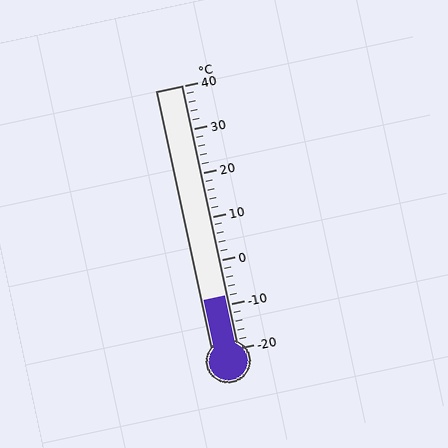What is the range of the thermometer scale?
The thermometer scale ranges from -20°C to 40°C.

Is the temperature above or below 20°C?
The temperature is below 20°C.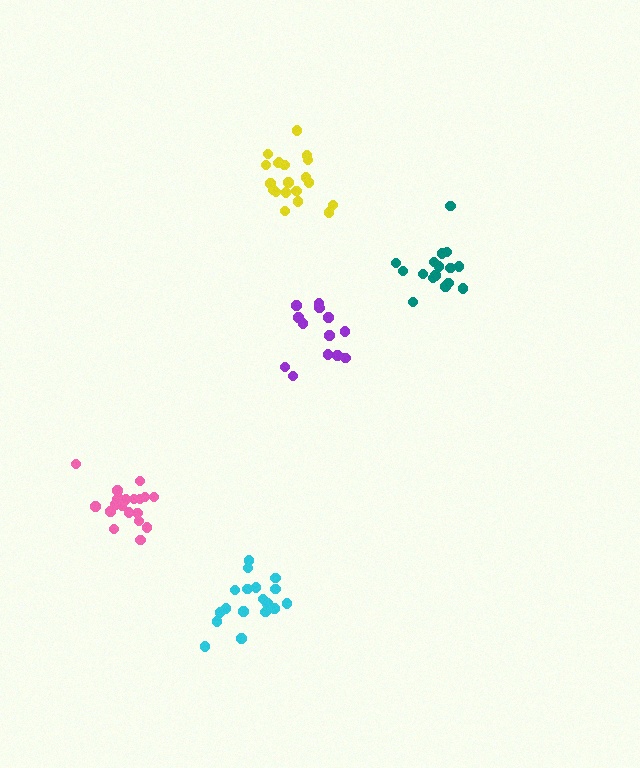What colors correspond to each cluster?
The clusters are colored: purple, teal, pink, yellow, cyan.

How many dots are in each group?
Group 1: 14 dots, Group 2: 16 dots, Group 3: 20 dots, Group 4: 20 dots, Group 5: 18 dots (88 total).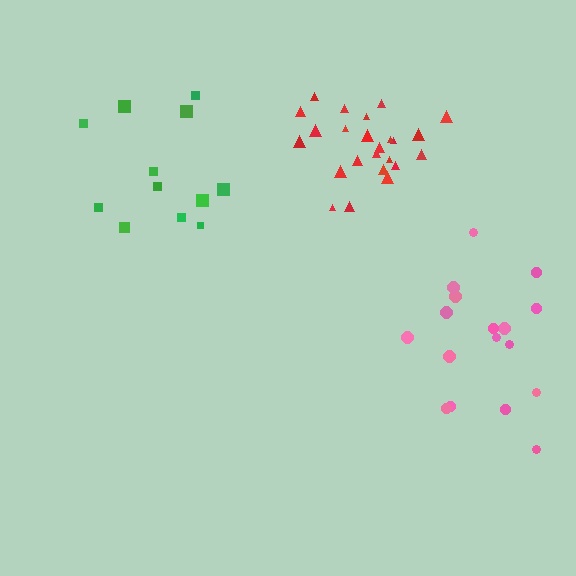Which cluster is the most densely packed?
Red.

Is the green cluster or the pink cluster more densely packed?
Pink.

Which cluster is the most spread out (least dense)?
Green.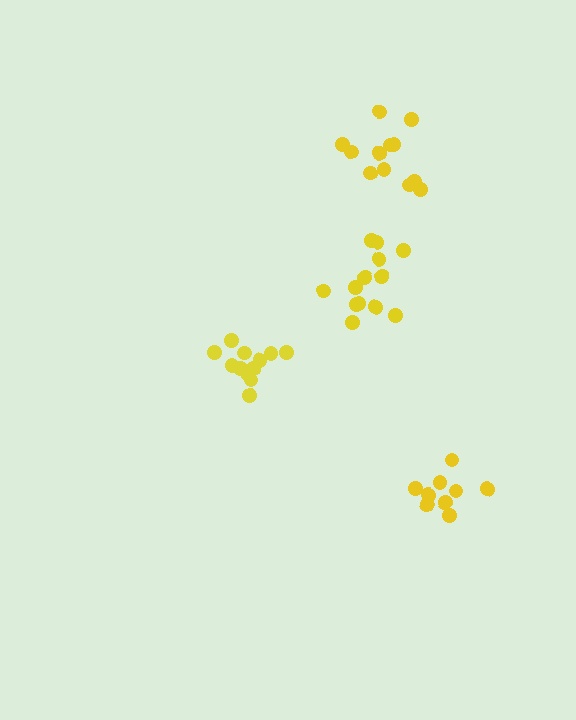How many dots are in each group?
Group 1: 9 dots, Group 2: 12 dots, Group 3: 13 dots, Group 4: 12 dots (46 total).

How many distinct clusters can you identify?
There are 4 distinct clusters.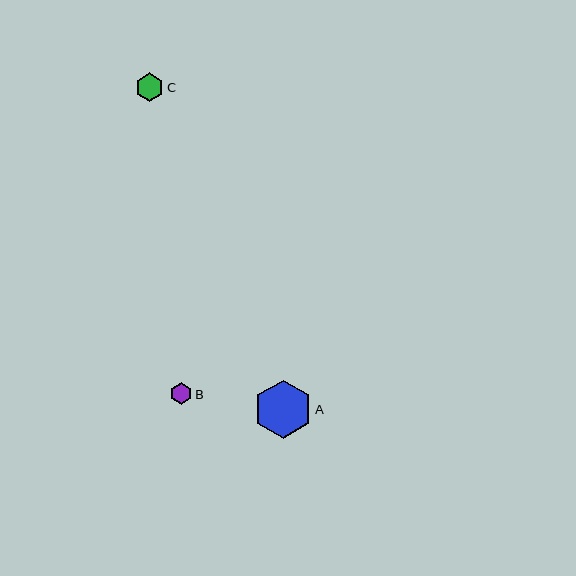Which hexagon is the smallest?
Hexagon B is the smallest with a size of approximately 22 pixels.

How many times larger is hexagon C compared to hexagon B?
Hexagon C is approximately 1.3 times the size of hexagon B.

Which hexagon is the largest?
Hexagon A is the largest with a size of approximately 58 pixels.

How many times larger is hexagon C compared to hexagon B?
Hexagon C is approximately 1.3 times the size of hexagon B.